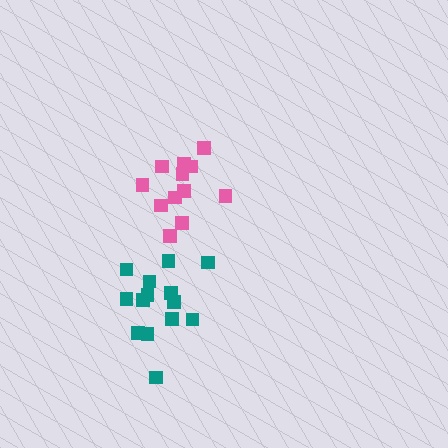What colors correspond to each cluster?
The clusters are colored: teal, pink.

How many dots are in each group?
Group 1: 14 dots, Group 2: 12 dots (26 total).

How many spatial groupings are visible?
There are 2 spatial groupings.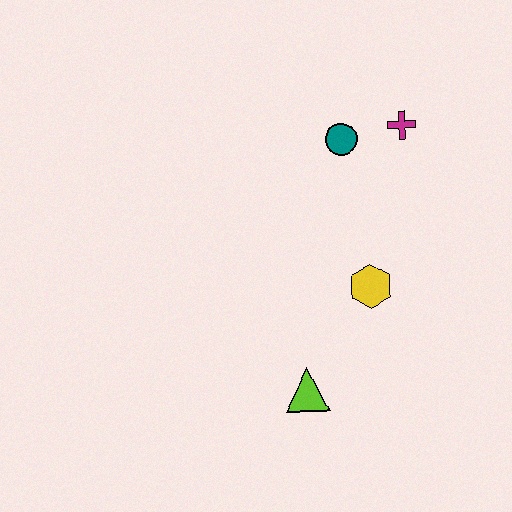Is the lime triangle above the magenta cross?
No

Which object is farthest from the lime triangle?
The magenta cross is farthest from the lime triangle.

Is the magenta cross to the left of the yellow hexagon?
No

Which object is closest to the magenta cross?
The teal circle is closest to the magenta cross.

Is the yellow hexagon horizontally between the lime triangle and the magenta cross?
Yes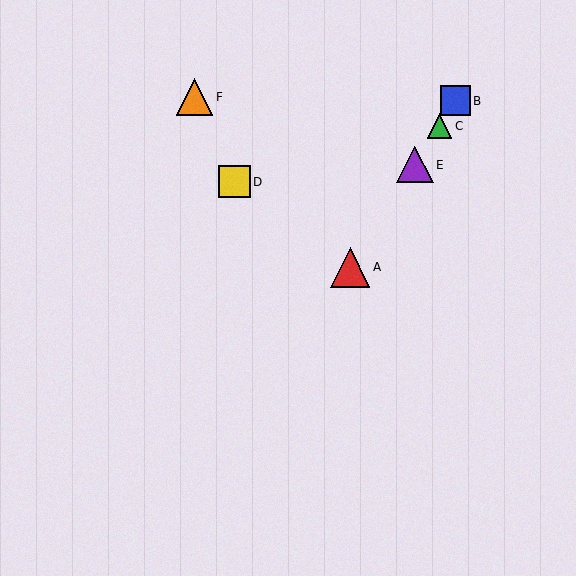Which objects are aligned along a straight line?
Objects A, B, C, E are aligned along a straight line.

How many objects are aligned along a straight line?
4 objects (A, B, C, E) are aligned along a straight line.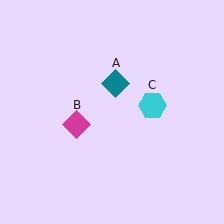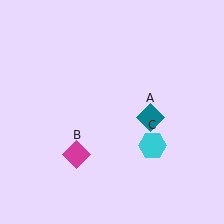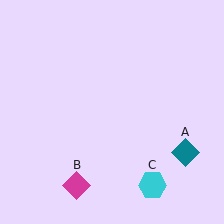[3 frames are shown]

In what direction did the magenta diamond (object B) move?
The magenta diamond (object B) moved down.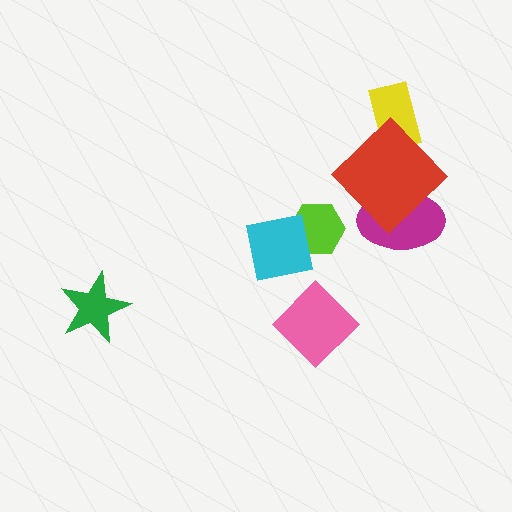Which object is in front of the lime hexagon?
The cyan square is in front of the lime hexagon.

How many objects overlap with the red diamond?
2 objects overlap with the red diamond.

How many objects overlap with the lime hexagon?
1 object overlaps with the lime hexagon.